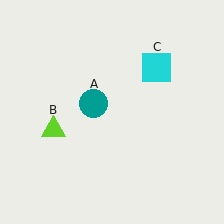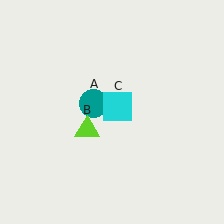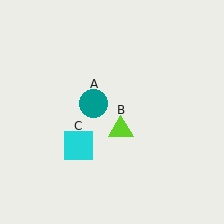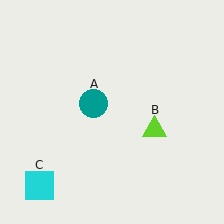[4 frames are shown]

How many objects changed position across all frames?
2 objects changed position: lime triangle (object B), cyan square (object C).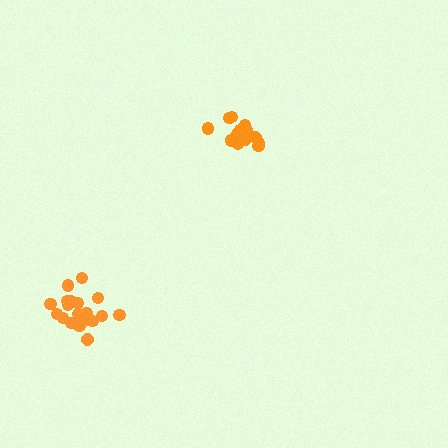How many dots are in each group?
Group 1: 19 dots, Group 2: 15 dots (34 total).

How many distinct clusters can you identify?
There are 2 distinct clusters.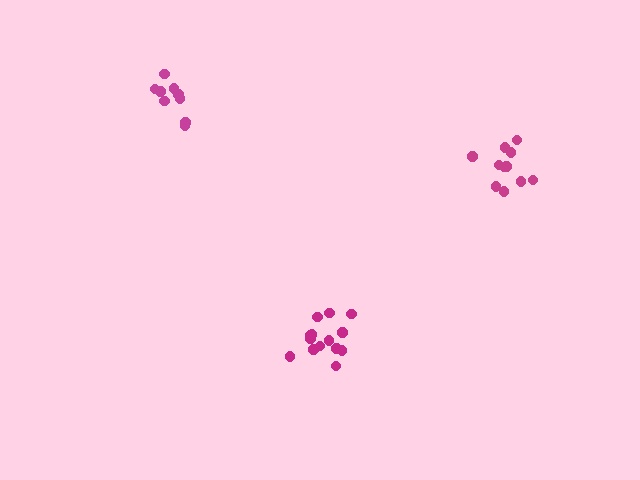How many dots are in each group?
Group 1: 9 dots, Group 2: 14 dots, Group 3: 11 dots (34 total).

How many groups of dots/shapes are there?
There are 3 groups.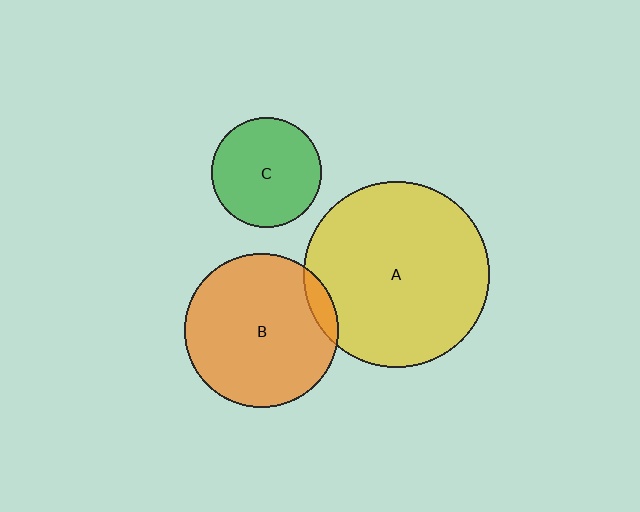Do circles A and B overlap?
Yes.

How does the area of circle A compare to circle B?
Approximately 1.4 times.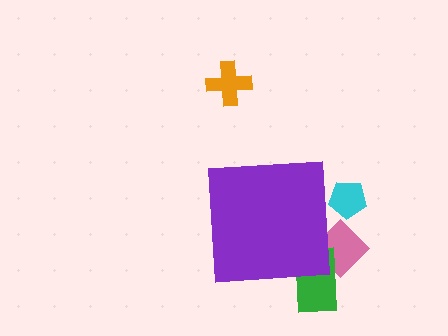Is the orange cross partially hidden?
No, the orange cross is fully visible.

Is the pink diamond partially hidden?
Yes, the pink diamond is partially hidden behind the purple square.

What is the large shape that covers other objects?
A purple square.